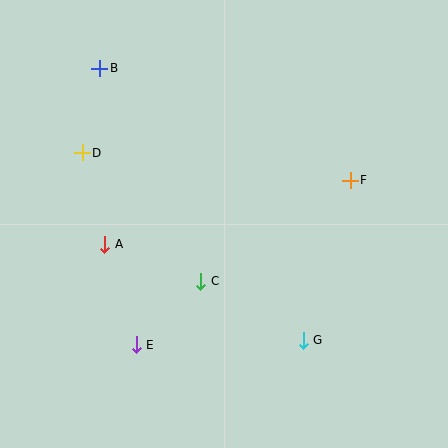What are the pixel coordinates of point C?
Point C is at (201, 281).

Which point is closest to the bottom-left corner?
Point E is closest to the bottom-left corner.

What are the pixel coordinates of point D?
Point D is at (82, 153).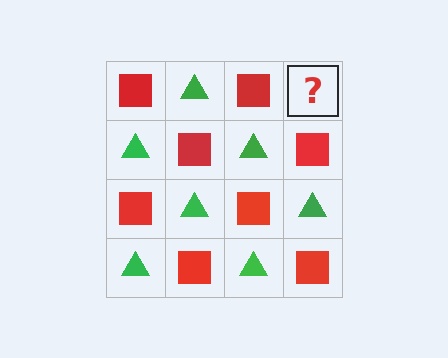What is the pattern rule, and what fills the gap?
The rule is that it alternates red square and green triangle in a checkerboard pattern. The gap should be filled with a green triangle.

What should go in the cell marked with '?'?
The missing cell should contain a green triangle.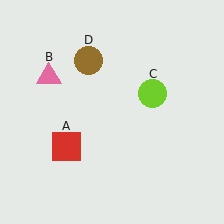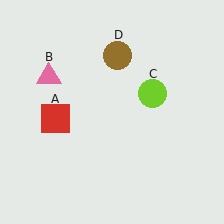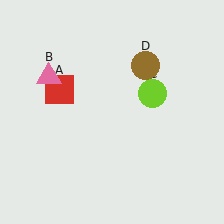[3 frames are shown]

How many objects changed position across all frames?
2 objects changed position: red square (object A), brown circle (object D).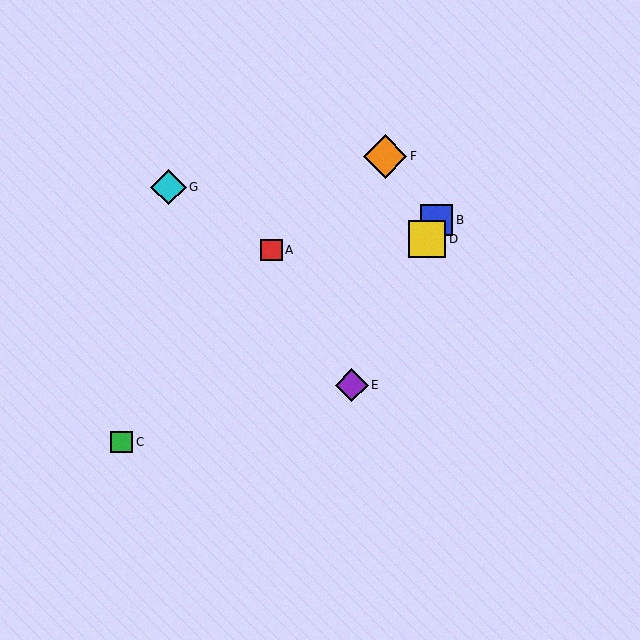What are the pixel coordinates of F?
Object F is at (385, 156).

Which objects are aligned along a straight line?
Objects B, D, E are aligned along a straight line.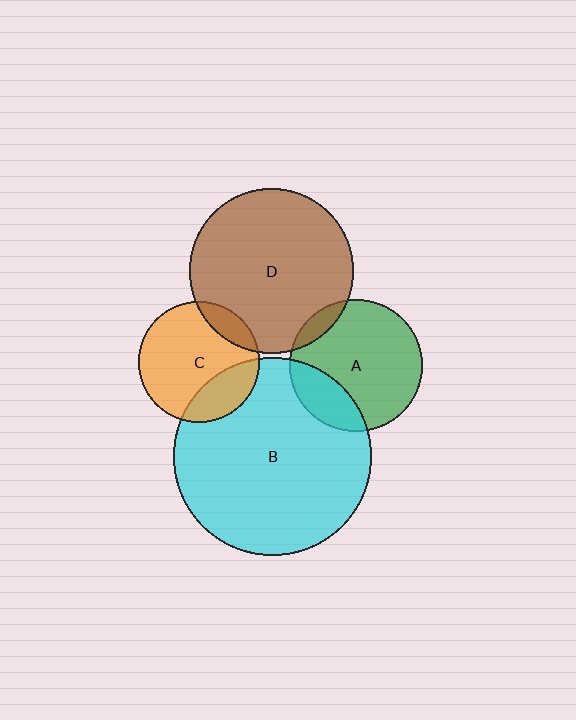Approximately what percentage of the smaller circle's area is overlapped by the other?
Approximately 25%.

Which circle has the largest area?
Circle B (cyan).